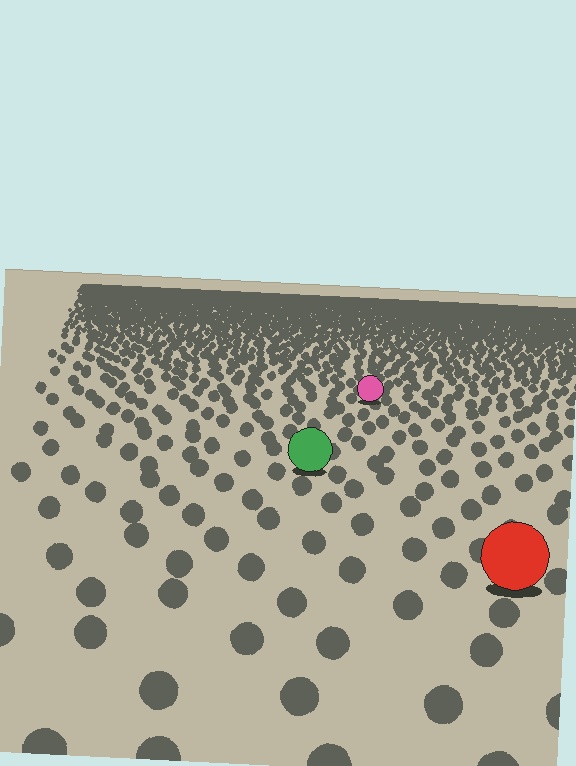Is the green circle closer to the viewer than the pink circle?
Yes. The green circle is closer — you can tell from the texture gradient: the ground texture is coarser near it.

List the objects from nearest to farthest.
From nearest to farthest: the red circle, the green circle, the pink circle.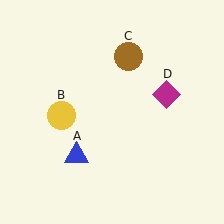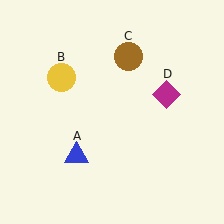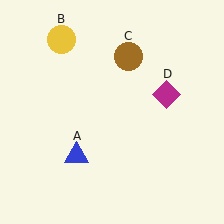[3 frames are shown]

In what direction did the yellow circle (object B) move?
The yellow circle (object B) moved up.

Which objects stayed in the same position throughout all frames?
Blue triangle (object A) and brown circle (object C) and magenta diamond (object D) remained stationary.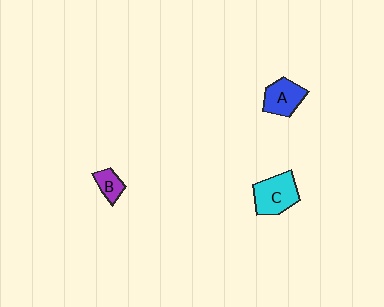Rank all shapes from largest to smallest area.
From largest to smallest: C (cyan), A (blue), B (purple).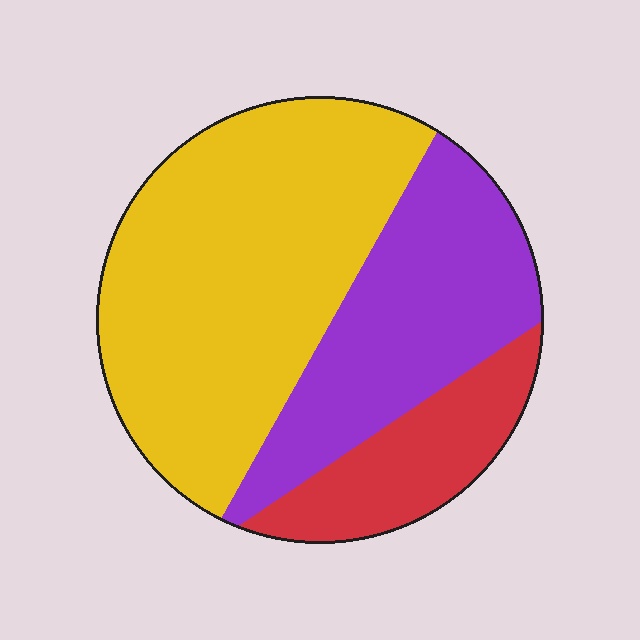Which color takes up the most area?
Yellow, at roughly 55%.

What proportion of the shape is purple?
Purple takes up about one third (1/3) of the shape.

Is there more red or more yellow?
Yellow.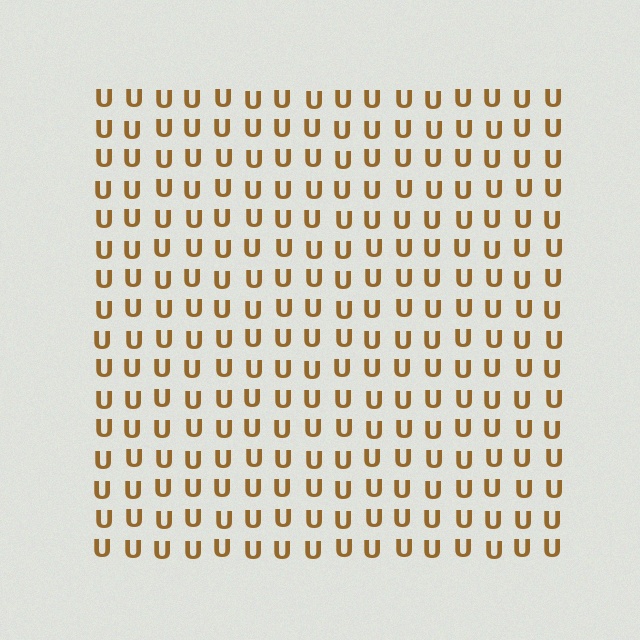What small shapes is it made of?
It is made of small letter U's.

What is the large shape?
The large shape is a square.